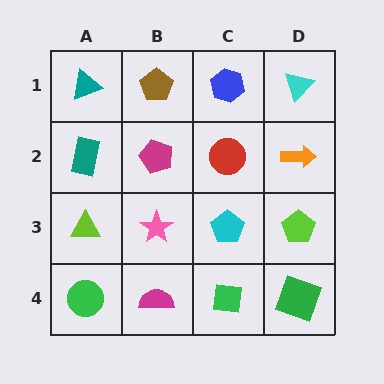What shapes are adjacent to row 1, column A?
A teal rectangle (row 2, column A), a brown pentagon (row 1, column B).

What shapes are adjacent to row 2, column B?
A brown pentagon (row 1, column B), a pink star (row 3, column B), a teal rectangle (row 2, column A), a red circle (row 2, column C).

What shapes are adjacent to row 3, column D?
An orange arrow (row 2, column D), a green square (row 4, column D), a cyan pentagon (row 3, column C).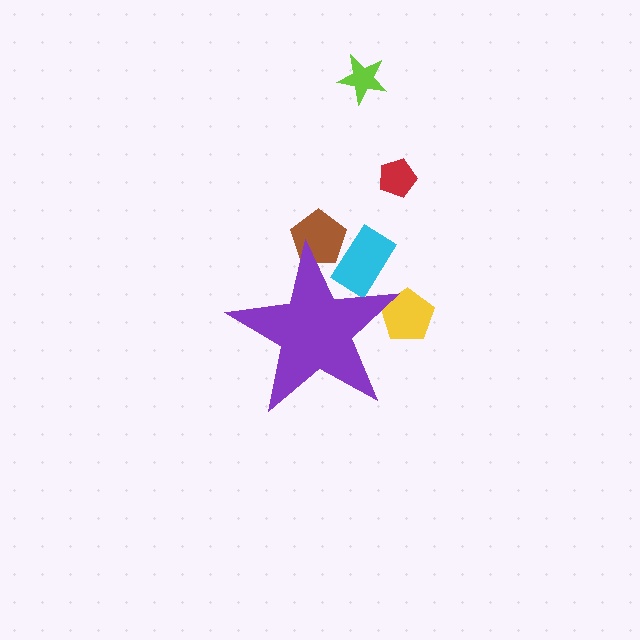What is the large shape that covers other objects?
A purple star.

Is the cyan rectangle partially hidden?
Yes, the cyan rectangle is partially hidden behind the purple star.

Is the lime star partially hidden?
No, the lime star is fully visible.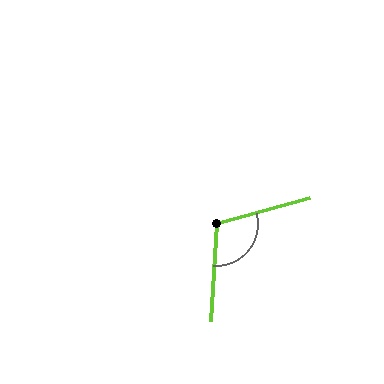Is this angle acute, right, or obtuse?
It is obtuse.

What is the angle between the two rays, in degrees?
Approximately 109 degrees.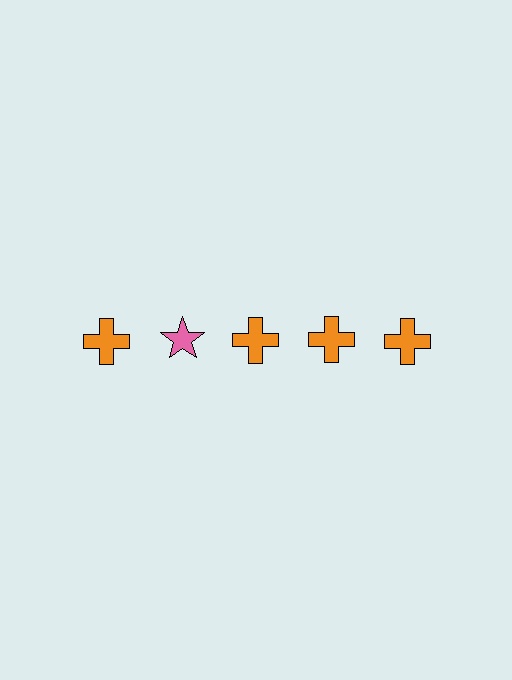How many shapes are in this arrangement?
There are 5 shapes arranged in a grid pattern.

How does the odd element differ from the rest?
It differs in both color (pink instead of orange) and shape (star instead of cross).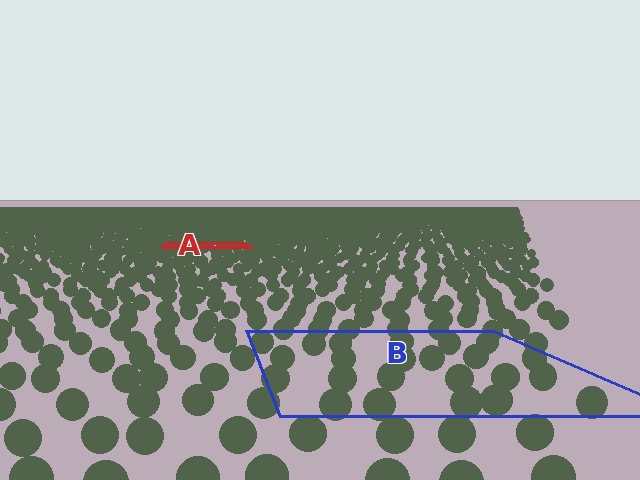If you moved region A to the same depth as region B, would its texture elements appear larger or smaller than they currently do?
They would appear larger. At a closer depth, the same texture elements are projected at a bigger on-screen size.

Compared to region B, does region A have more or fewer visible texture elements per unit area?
Region A has more texture elements per unit area — they are packed more densely because it is farther away.